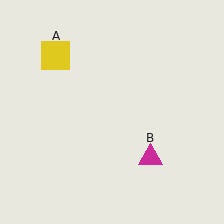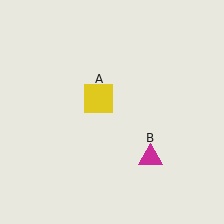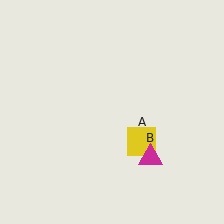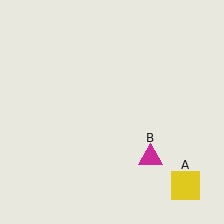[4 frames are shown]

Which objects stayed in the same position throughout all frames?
Magenta triangle (object B) remained stationary.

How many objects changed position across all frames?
1 object changed position: yellow square (object A).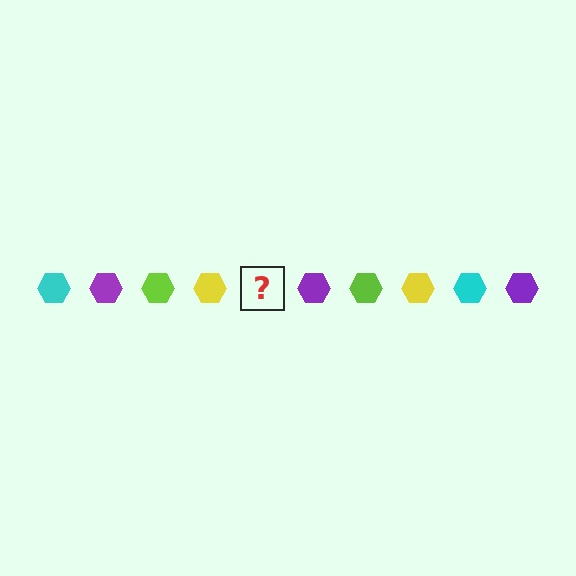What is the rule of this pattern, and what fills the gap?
The rule is that the pattern cycles through cyan, purple, lime, yellow hexagons. The gap should be filled with a cyan hexagon.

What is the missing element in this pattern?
The missing element is a cyan hexagon.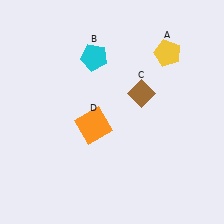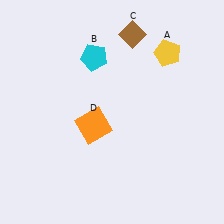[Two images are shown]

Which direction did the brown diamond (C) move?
The brown diamond (C) moved up.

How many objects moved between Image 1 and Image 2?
1 object moved between the two images.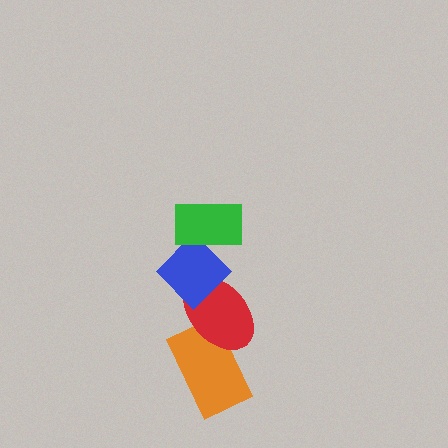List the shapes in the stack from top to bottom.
From top to bottom: the green rectangle, the blue diamond, the red ellipse, the orange rectangle.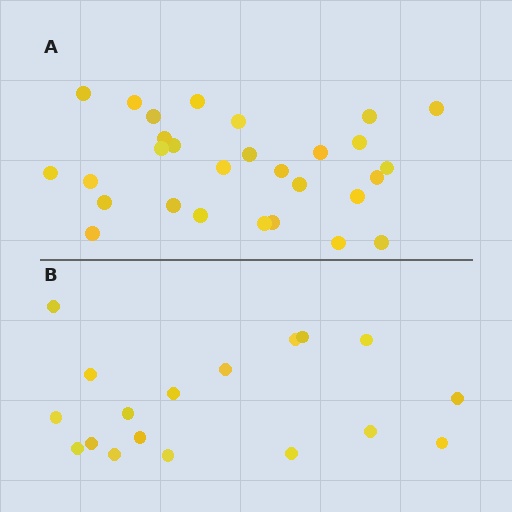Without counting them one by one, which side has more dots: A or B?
Region A (the top region) has more dots.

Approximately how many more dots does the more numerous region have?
Region A has roughly 12 or so more dots than region B.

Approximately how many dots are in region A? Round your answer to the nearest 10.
About 30 dots. (The exact count is 29, which rounds to 30.)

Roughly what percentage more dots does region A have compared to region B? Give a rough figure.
About 60% more.